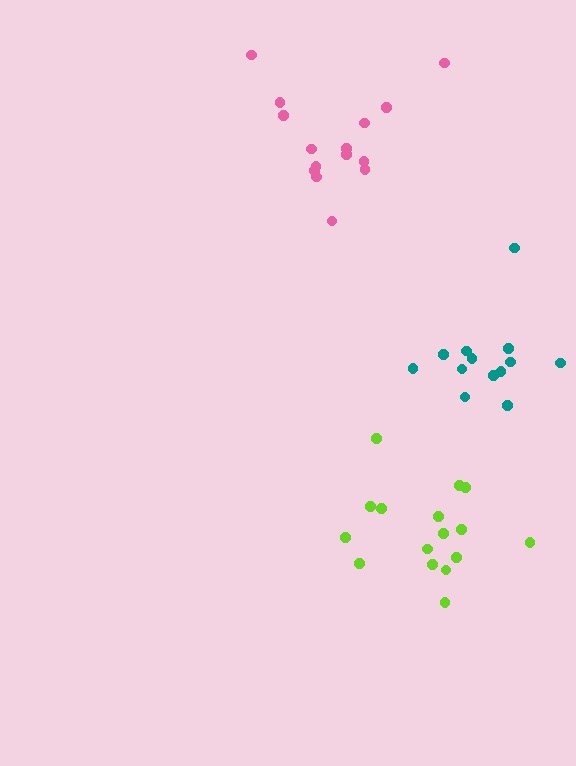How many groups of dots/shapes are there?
There are 3 groups.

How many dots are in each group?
Group 1: 15 dots, Group 2: 16 dots, Group 3: 13 dots (44 total).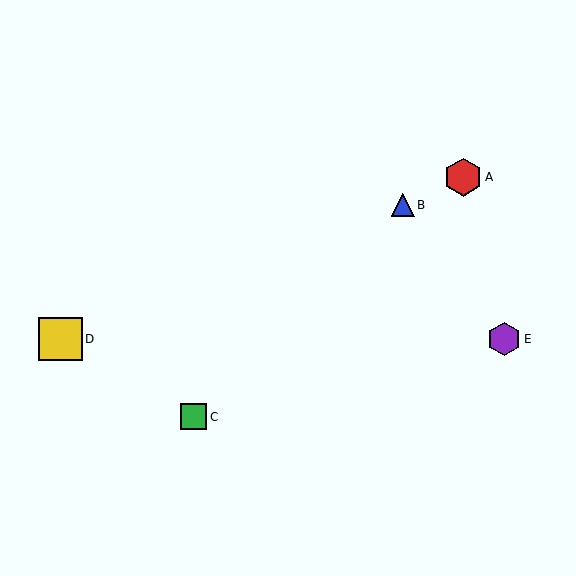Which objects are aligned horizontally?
Objects D, E are aligned horizontally.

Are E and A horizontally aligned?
No, E is at y≈339 and A is at y≈177.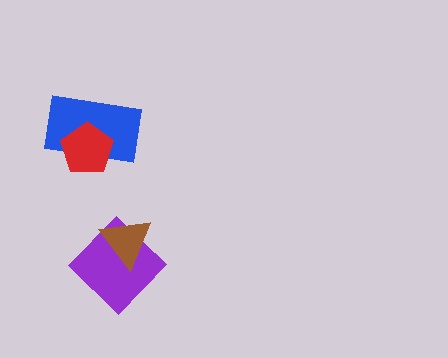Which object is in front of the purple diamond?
The brown triangle is in front of the purple diamond.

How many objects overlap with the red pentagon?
1 object overlaps with the red pentagon.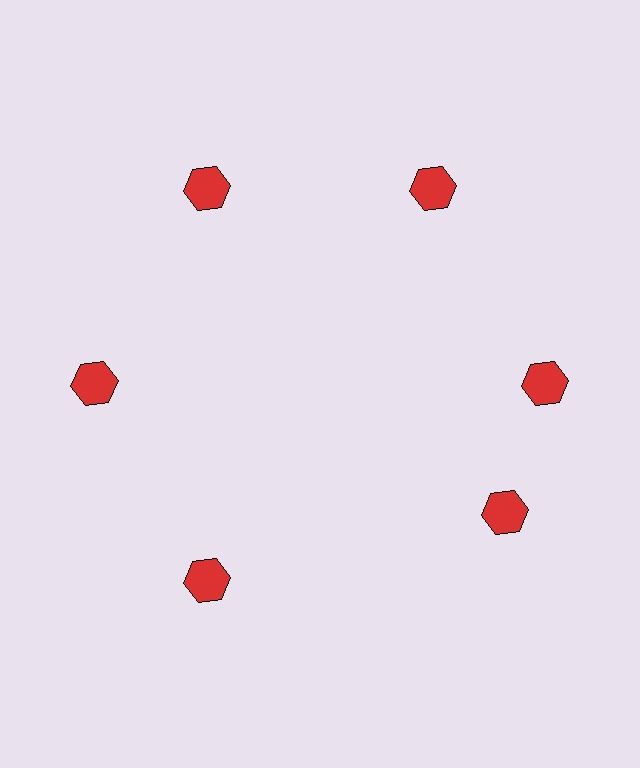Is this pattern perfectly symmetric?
No. The 6 red hexagons are arranged in a ring, but one element near the 5 o'clock position is rotated out of alignment along the ring, breaking the 6-fold rotational symmetry.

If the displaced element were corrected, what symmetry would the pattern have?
It would have 6-fold rotational symmetry — the pattern would map onto itself every 60 degrees.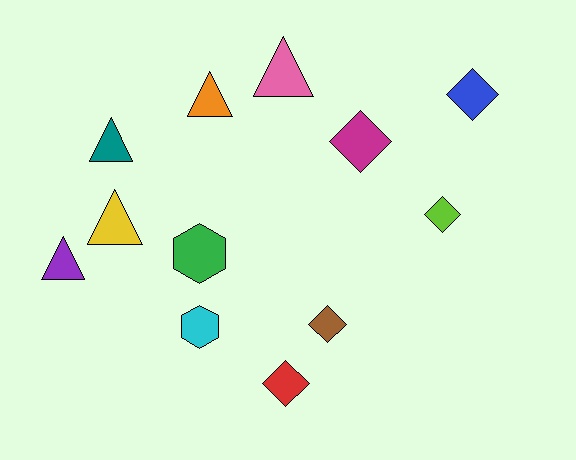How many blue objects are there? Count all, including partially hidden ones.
There is 1 blue object.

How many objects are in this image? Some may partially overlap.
There are 12 objects.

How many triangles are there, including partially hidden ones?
There are 5 triangles.